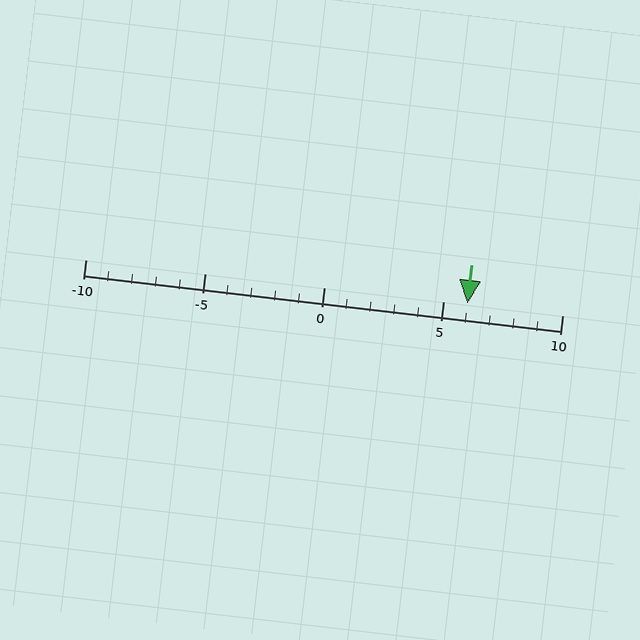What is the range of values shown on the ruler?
The ruler shows values from -10 to 10.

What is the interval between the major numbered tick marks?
The major tick marks are spaced 5 units apart.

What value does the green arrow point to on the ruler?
The green arrow points to approximately 6.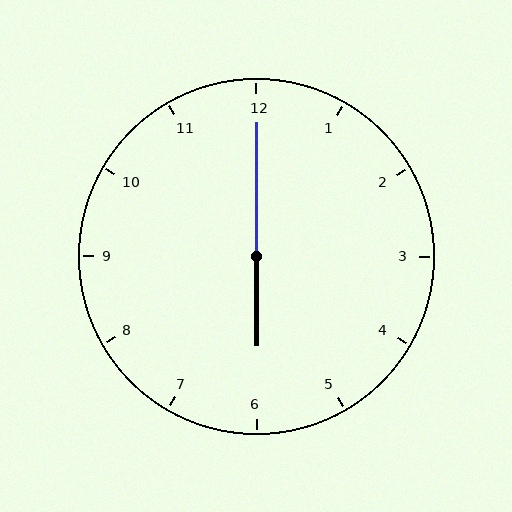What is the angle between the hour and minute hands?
Approximately 180 degrees.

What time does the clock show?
6:00.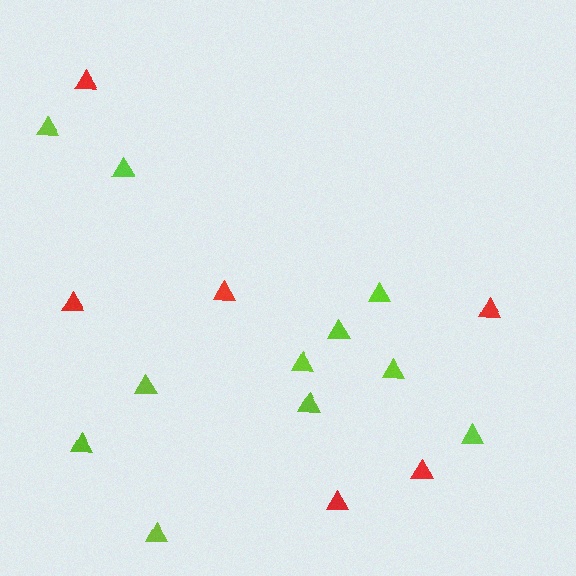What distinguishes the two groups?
There are 2 groups: one group of red triangles (6) and one group of lime triangles (11).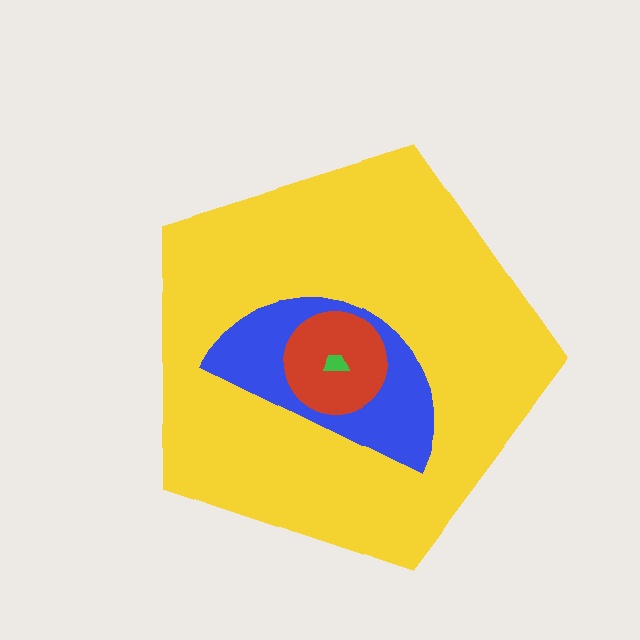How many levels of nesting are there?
4.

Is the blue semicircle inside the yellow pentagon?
Yes.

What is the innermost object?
The green trapezoid.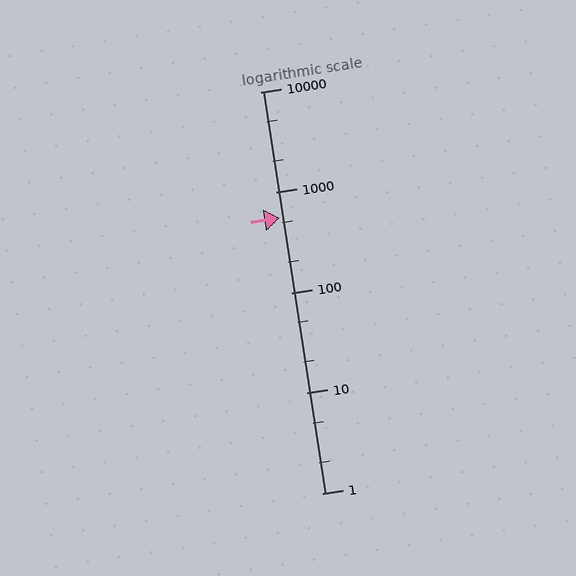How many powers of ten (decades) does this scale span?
The scale spans 4 decades, from 1 to 10000.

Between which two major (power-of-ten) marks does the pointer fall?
The pointer is between 100 and 1000.